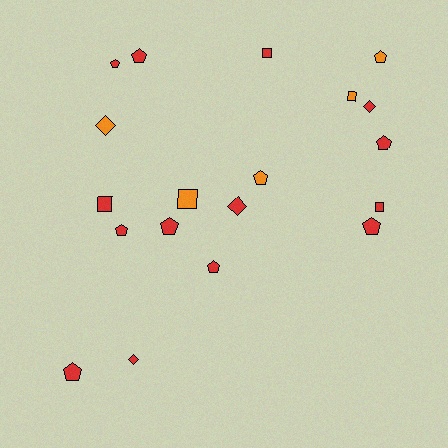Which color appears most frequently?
Red, with 14 objects.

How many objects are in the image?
There are 19 objects.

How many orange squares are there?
There are 2 orange squares.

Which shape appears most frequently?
Pentagon, with 10 objects.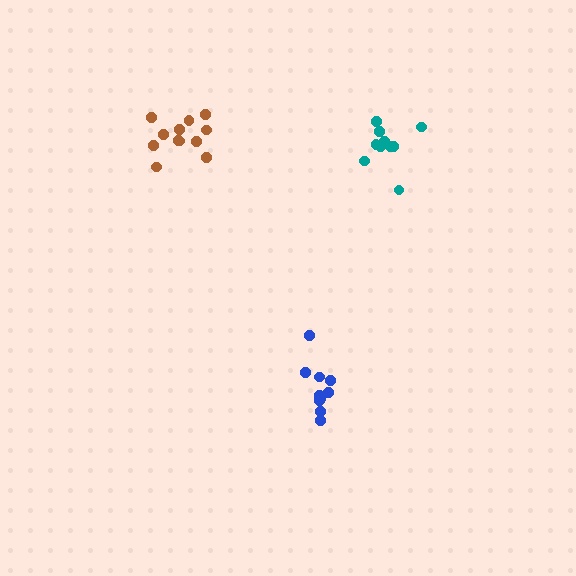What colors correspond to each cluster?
The clusters are colored: brown, teal, blue.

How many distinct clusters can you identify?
There are 3 distinct clusters.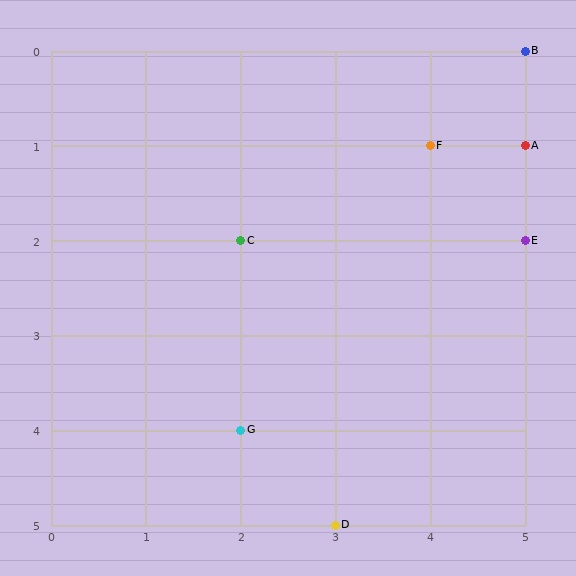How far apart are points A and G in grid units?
Points A and G are 3 columns and 3 rows apart (about 4.2 grid units diagonally).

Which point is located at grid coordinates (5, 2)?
Point E is at (5, 2).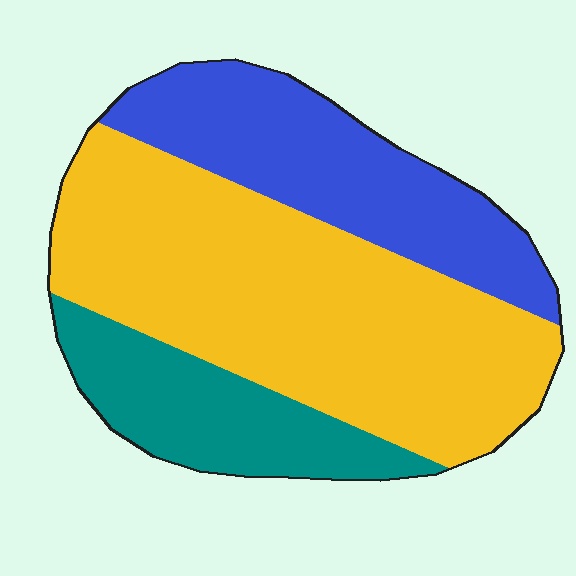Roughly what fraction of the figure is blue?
Blue takes up about one quarter (1/4) of the figure.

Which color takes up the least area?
Teal, at roughly 20%.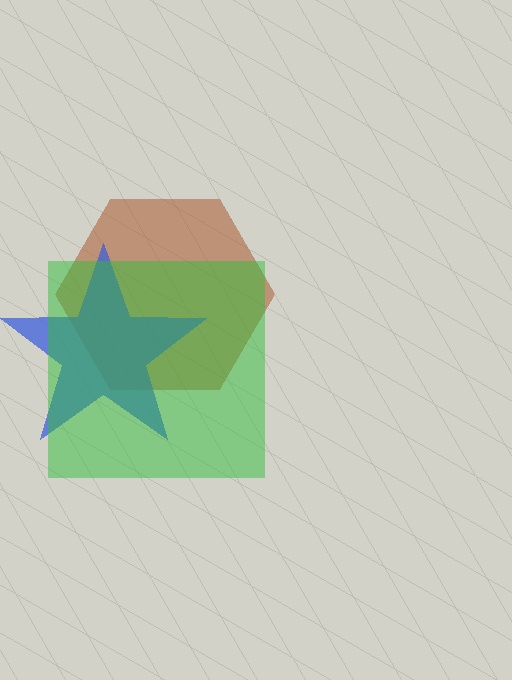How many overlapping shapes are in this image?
There are 3 overlapping shapes in the image.